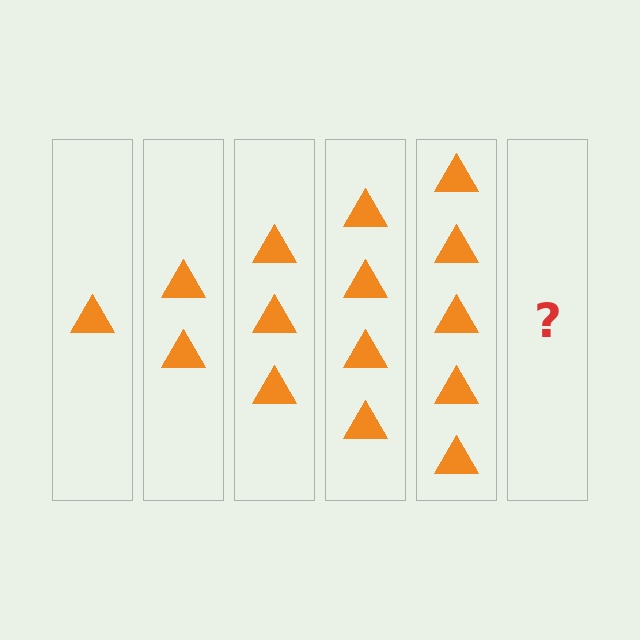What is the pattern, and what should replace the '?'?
The pattern is that each step adds one more triangle. The '?' should be 6 triangles.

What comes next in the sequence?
The next element should be 6 triangles.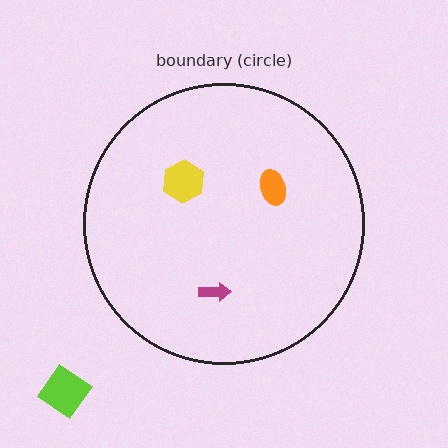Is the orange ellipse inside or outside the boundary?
Inside.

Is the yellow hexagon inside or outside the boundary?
Inside.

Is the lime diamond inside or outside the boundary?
Outside.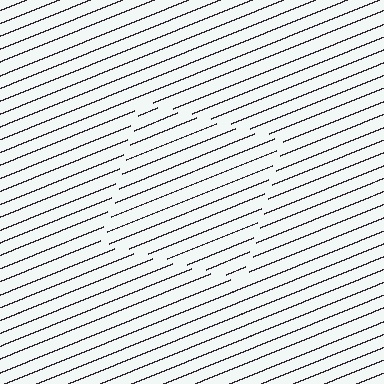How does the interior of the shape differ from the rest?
The interior of the shape contains the same grating, shifted by half a period — the contour is defined by the phase discontinuity where line-ends from the inner and outer gratings abut.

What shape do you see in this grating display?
An illusory square. The interior of the shape contains the same grating, shifted by half a period — the contour is defined by the phase discontinuity where line-ends from the inner and outer gratings abut.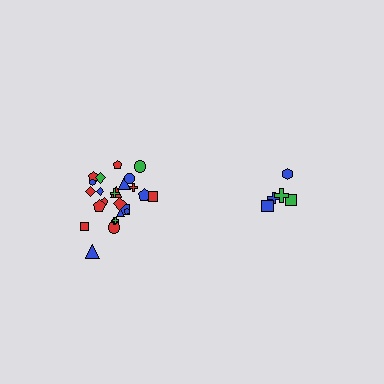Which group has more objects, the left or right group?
The left group.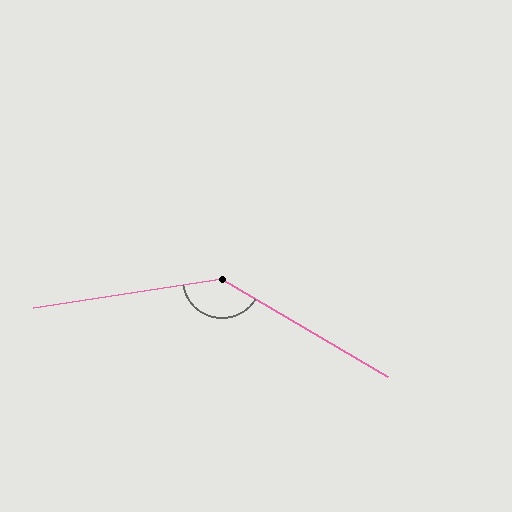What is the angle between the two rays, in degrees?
Approximately 141 degrees.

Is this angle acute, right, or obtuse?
It is obtuse.